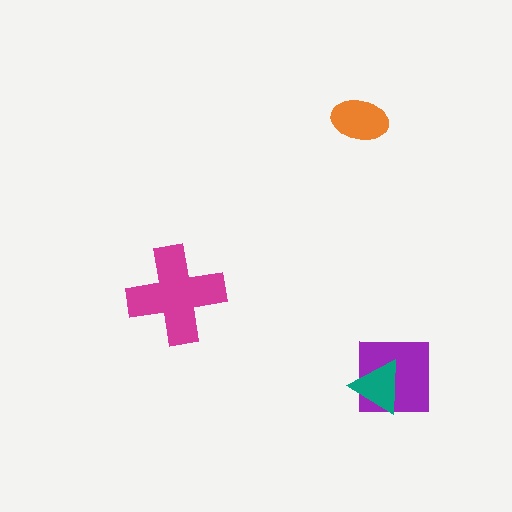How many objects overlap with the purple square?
1 object overlaps with the purple square.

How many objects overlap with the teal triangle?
1 object overlaps with the teal triangle.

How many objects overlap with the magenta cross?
0 objects overlap with the magenta cross.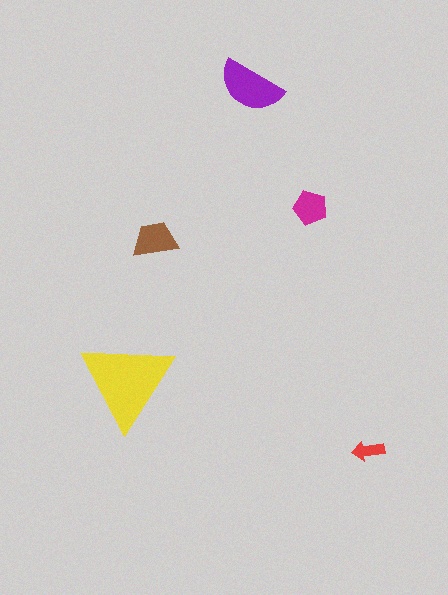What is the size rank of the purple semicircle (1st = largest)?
2nd.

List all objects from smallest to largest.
The red arrow, the magenta pentagon, the brown trapezoid, the purple semicircle, the yellow triangle.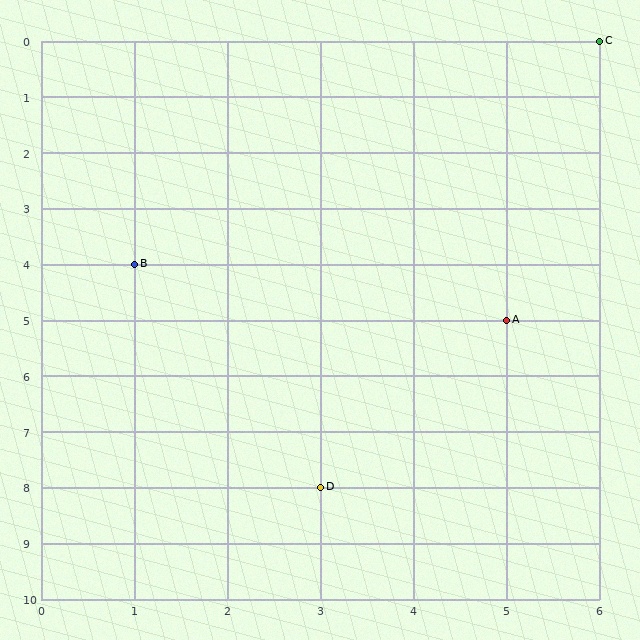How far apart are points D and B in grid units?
Points D and B are 2 columns and 4 rows apart (about 4.5 grid units diagonally).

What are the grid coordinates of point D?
Point D is at grid coordinates (3, 8).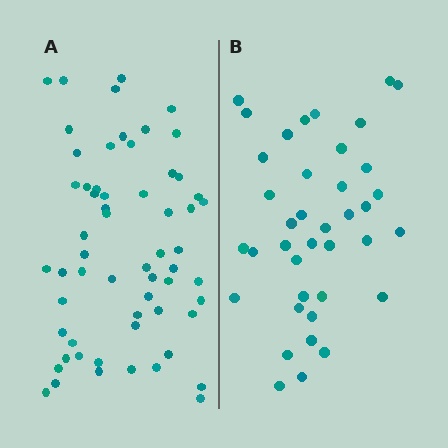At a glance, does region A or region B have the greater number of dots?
Region A (the left region) has more dots.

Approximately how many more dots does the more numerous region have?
Region A has approximately 20 more dots than region B.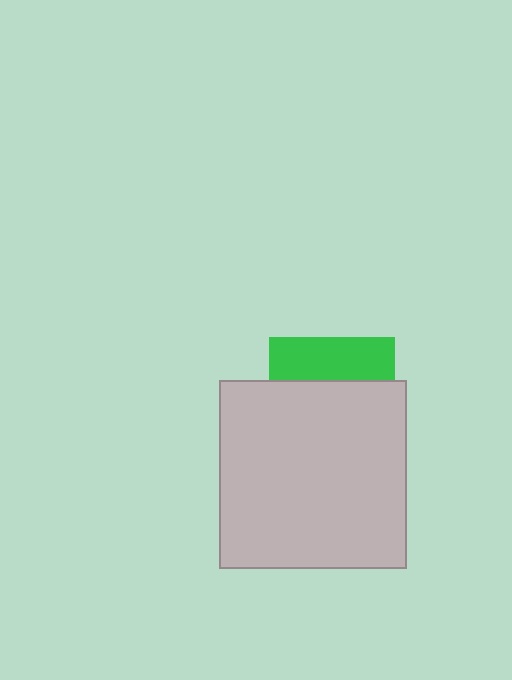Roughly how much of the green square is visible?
A small part of it is visible (roughly 33%).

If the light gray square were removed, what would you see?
You would see the complete green square.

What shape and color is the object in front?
The object in front is a light gray square.